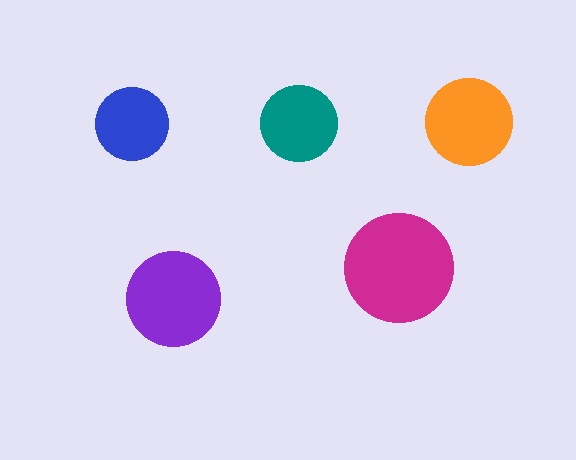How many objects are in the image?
There are 5 objects in the image.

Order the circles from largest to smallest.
the magenta one, the purple one, the orange one, the teal one, the blue one.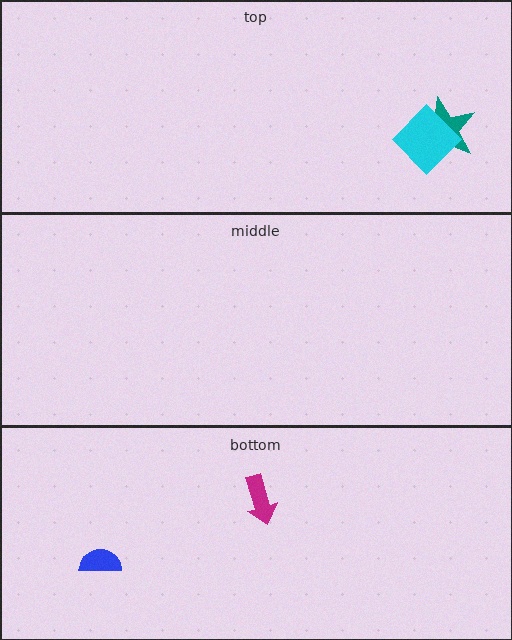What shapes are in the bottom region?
The magenta arrow, the blue semicircle.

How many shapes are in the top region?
2.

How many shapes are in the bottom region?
2.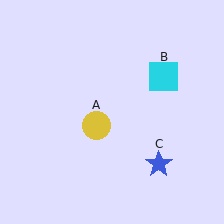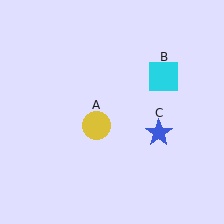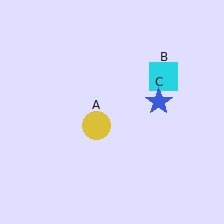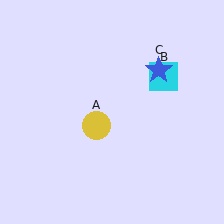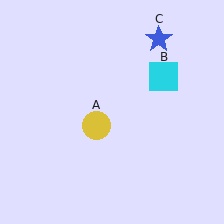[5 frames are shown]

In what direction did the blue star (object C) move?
The blue star (object C) moved up.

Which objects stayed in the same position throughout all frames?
Yellow circle (object A) and cyan square (object B) remained stationary.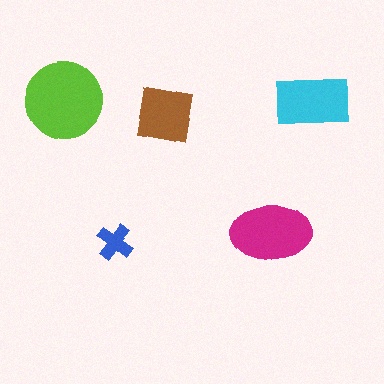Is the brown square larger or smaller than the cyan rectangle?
Smaller.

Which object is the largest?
The lime circle.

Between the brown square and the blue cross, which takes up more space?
The brown square.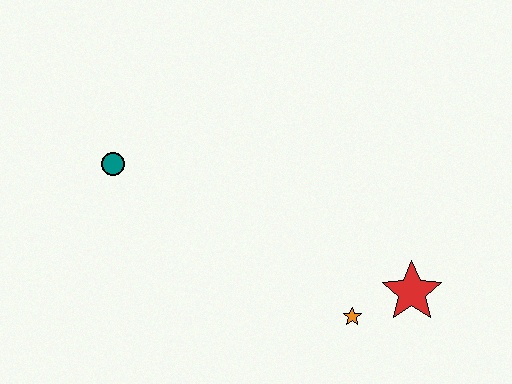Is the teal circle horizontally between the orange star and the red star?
No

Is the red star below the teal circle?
Yes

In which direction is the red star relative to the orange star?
The red star is to the right of the orange star.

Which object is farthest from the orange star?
The teal circle is farthest from the orange star.